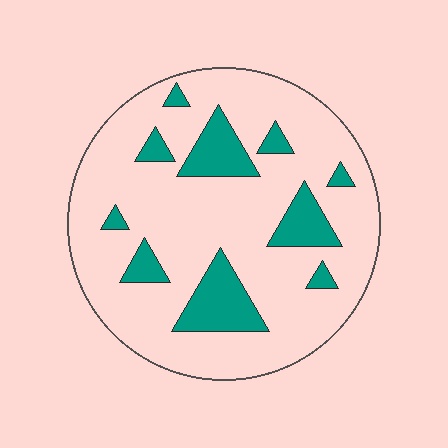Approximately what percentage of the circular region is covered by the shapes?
Approximately 20%.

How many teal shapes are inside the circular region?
10.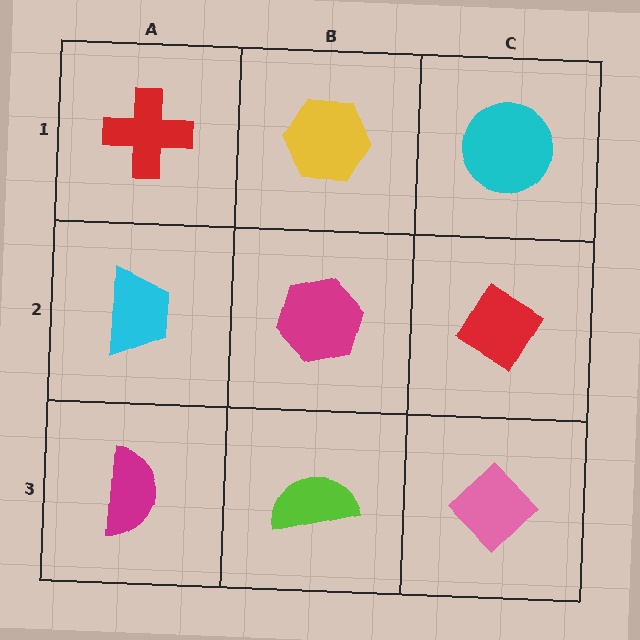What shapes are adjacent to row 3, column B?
A magenta hexagon (row 2, column B), a magenta semicircle (row 3, column A), a pink diamond (row 3, column C).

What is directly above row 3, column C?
A red diamond.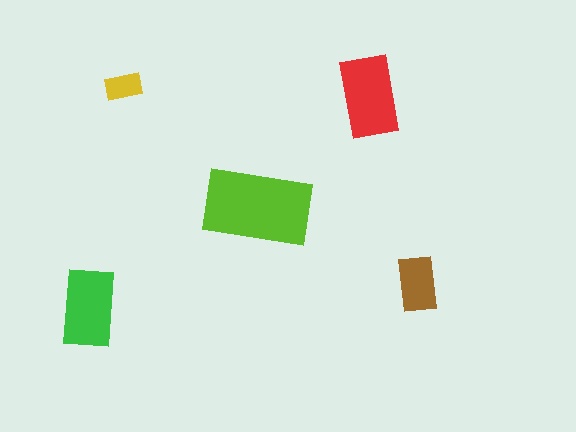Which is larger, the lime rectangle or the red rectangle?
The lime one.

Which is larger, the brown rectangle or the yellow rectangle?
The brown one.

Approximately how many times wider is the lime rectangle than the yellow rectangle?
About 3 times wider.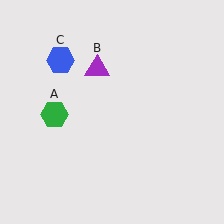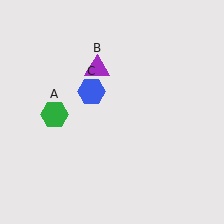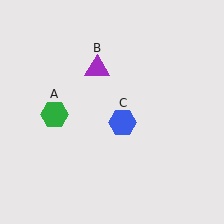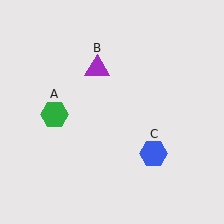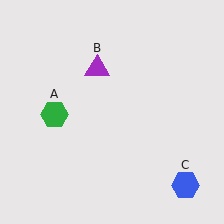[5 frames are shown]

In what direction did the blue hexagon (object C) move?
The blue hexagon (object C) moved down and to the right.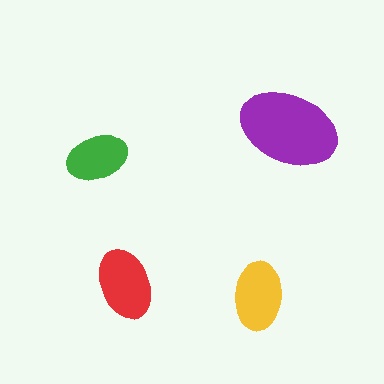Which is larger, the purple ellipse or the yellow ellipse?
The purple one.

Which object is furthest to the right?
The purple ellipse is rightmost.